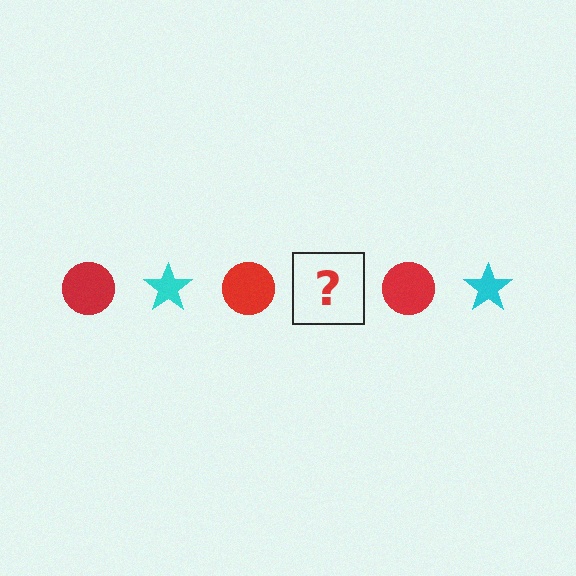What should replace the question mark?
The question mark should be replaced with a cyan star.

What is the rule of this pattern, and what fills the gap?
The rule is that the pattern alternates between red circle and cyan star. The gap should be filled with a cyan star.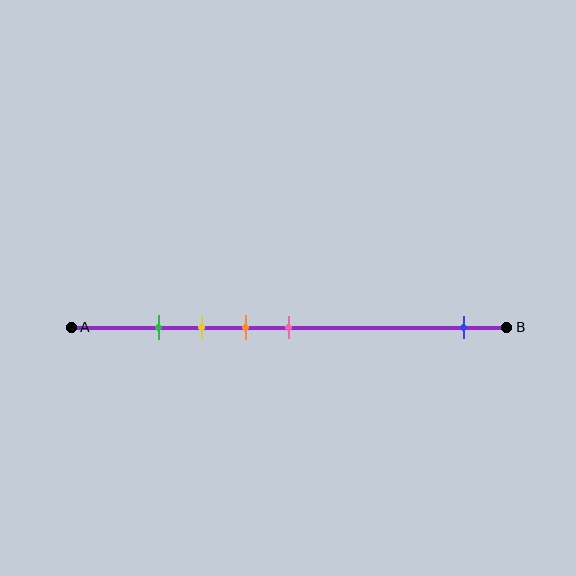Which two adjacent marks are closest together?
The green and yellow marks are the closest adjacent pair.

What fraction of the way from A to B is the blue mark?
The blue mark is approximately 90% (0.9) of the way from A to B.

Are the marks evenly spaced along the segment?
No, the marks are not evenly spaced.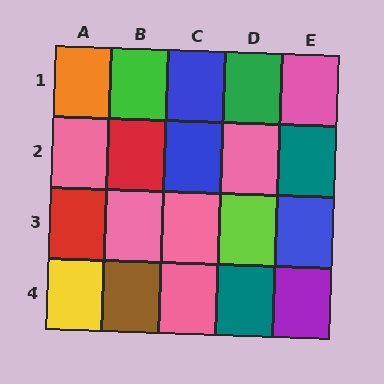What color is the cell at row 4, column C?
Pink.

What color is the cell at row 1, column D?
Green.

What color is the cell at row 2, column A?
Pink.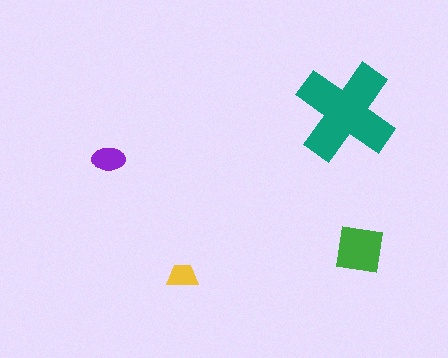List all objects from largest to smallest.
The teal cross, the green square, the purple ellipse, the yellow trapezoid.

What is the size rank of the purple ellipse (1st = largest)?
3rd.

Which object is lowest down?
The yellow trapezoid is bottommost.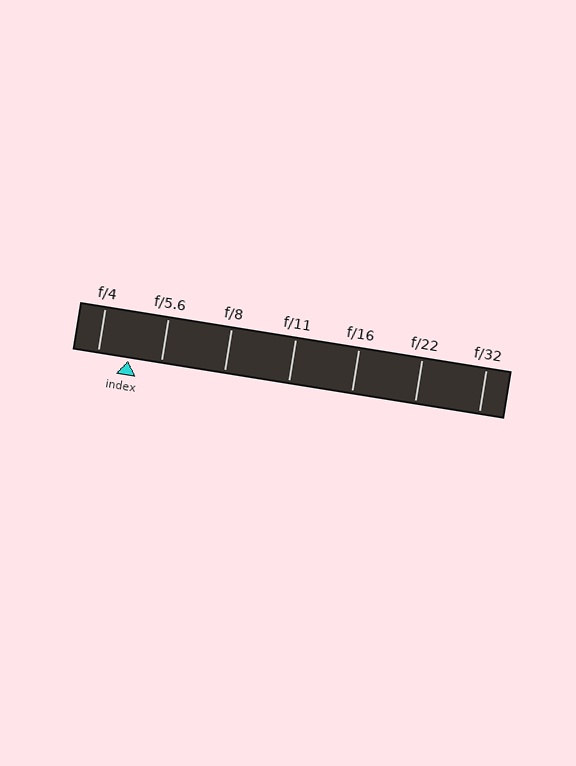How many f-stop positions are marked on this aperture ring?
There are 7 f-stop positions marked.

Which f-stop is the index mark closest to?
The index mark is closest to f/4.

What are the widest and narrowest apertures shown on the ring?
The widest aperture shown is f/4 and the narrowest is f/32.